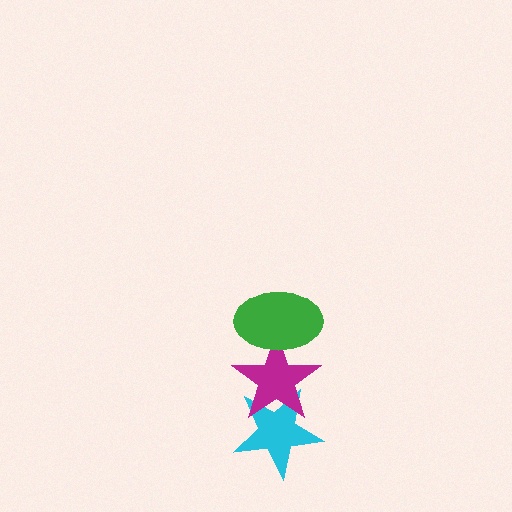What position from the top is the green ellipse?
The green ellipse is 1st from the top.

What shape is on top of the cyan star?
The magenta star is on top of the cyan star.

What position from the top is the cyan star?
The cyan star is 3rd from the top.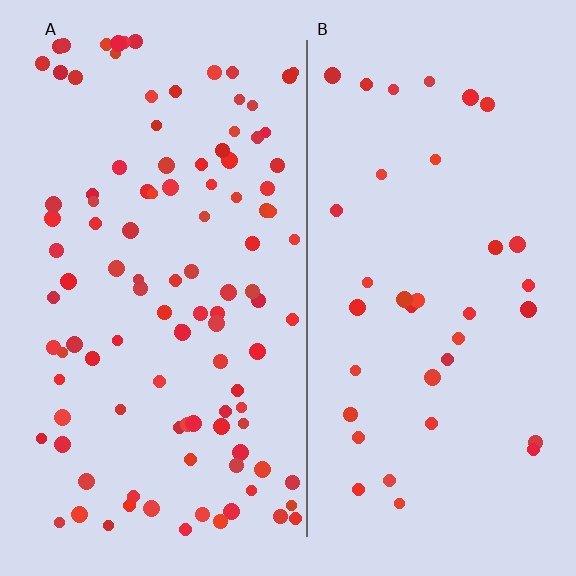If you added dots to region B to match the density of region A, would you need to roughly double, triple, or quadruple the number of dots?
Approximately triple.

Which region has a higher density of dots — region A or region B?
A (the left).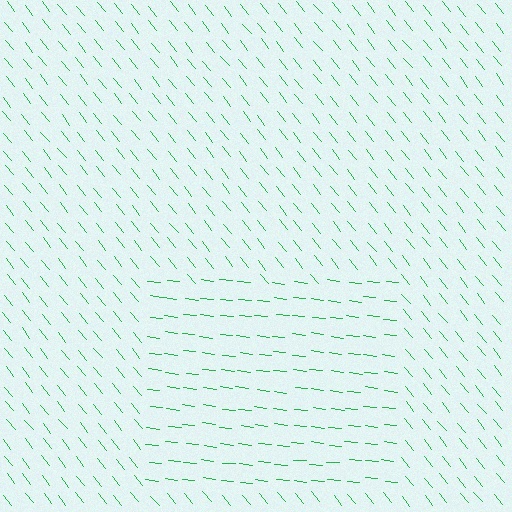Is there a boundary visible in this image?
Yes, there is a texture boundary formed by a change in line orientation.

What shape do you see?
I see a rectangle.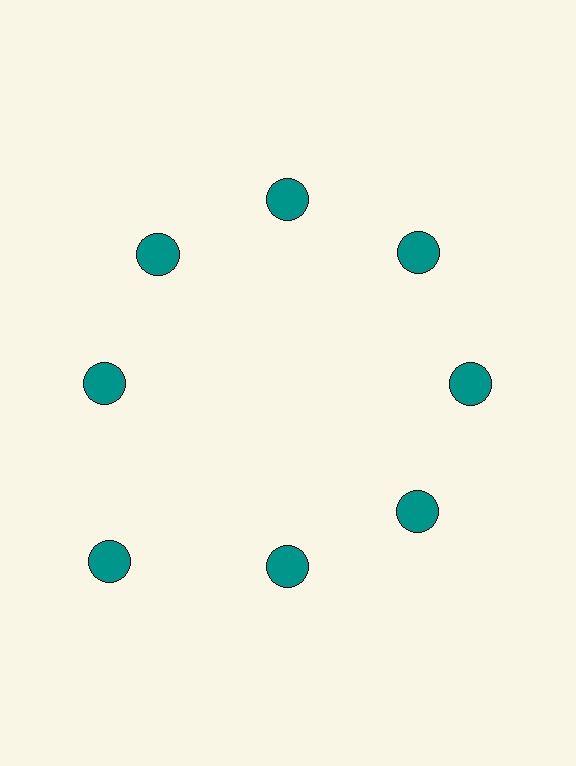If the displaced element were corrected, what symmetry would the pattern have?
It would have 8-fold rotational symmetry — the pattern would map onto itself every 45 degrees.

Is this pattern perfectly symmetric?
No. The 8 teal circles are arranged in a ring, but one element near the 8 o'clock position is pushed outward from the center, breaking the 8-fold rotational symmetry.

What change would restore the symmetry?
The symmetry would be restored by moving it inward, back onto the ring so that all 8 circles sit at equal angles and equal distance from the center.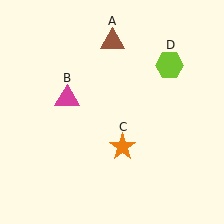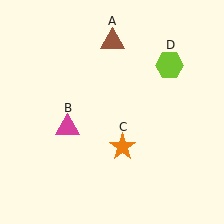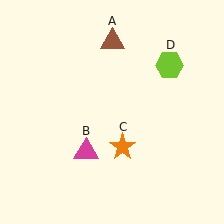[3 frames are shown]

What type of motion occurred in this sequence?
The magenta triangle (object B) rotated counterclockwise around the center of the scene.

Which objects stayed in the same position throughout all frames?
Brown triangle (object A) and orange star (object C) and lime hexagon (object D) remained stationary.